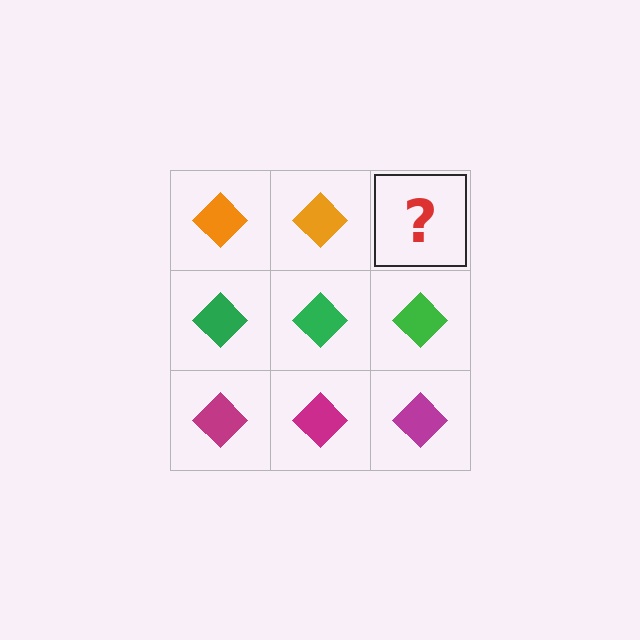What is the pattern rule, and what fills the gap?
The rule is that each row has a consistent color. The gap should be filled with an orange diamond.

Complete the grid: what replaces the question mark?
The question mark should be replaced with an orange diamond.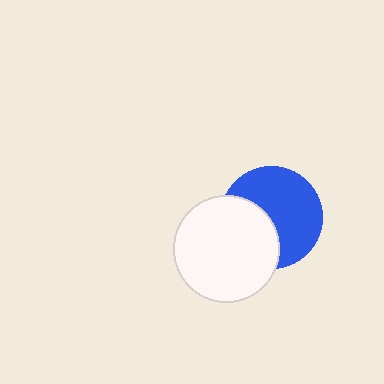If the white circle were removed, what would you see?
You would see the complete blue circle.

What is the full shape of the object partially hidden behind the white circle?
The partially hidden object is a blue circle.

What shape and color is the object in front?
The object in front is a white circle.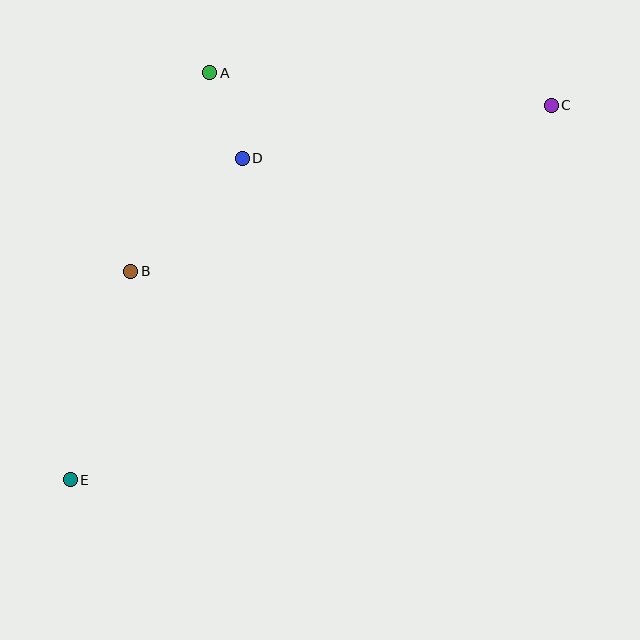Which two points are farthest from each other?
Points C and E are farthest from each other.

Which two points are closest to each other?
Points A and D are closest to each other.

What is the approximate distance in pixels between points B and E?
The distance between B and E is approximately 217 pixels.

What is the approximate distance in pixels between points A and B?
The distance between A and B is approximately 214 pixels.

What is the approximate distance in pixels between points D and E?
The distance between D and E is approximately 365 pixels.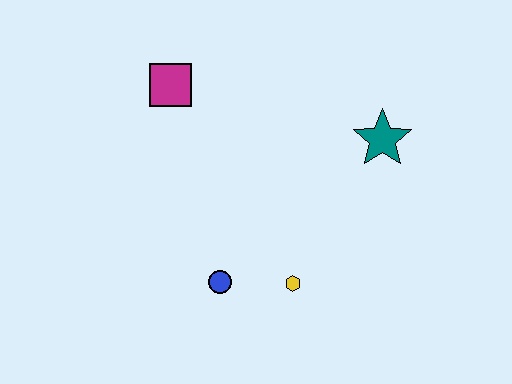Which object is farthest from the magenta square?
The yellow hexagon is farthest from the magenta square.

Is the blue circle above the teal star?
No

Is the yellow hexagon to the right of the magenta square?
Yes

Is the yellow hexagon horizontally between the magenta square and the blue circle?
No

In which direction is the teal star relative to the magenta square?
The teal star is to the right of the magenta square.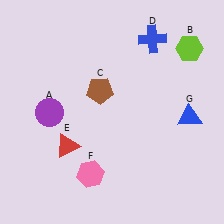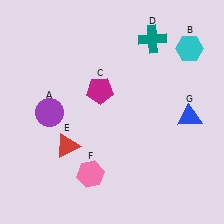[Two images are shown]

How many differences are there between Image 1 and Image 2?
There are 3 differences between the two images.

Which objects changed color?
B changed from lime to cyan. C changed from brown to magenta. D changed from blue to teal.